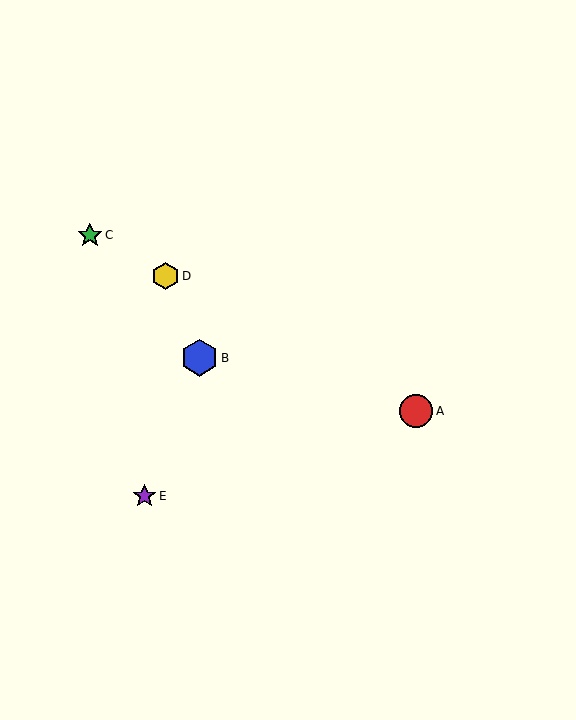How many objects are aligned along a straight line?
3 objects (A, C, D) are aligned along a straight line.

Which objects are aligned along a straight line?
Objects A, C, D are aligned along a straight line.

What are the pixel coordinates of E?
Object E is at (144, 496).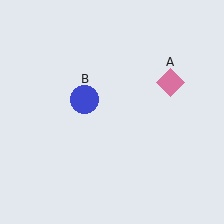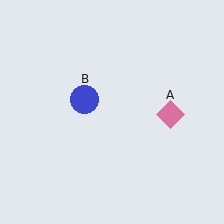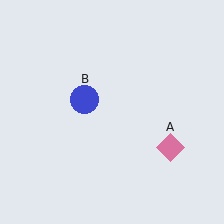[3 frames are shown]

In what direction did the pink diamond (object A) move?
The pink diamond (object A) moved down.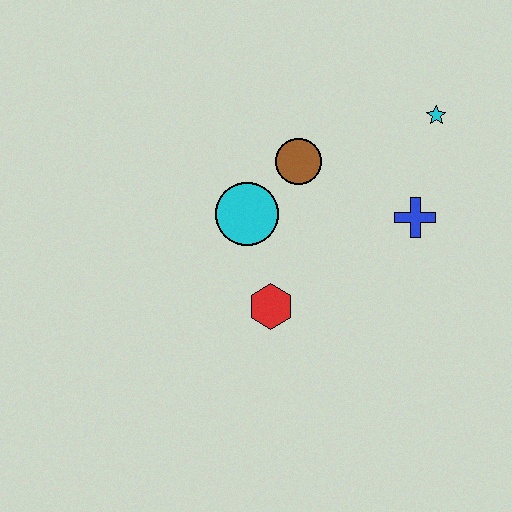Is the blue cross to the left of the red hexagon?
No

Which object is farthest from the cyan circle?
The cyan star is farthest from the cyan circle.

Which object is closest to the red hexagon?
The cyan circle is closest to the red hexagon.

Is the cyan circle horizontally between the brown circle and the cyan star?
No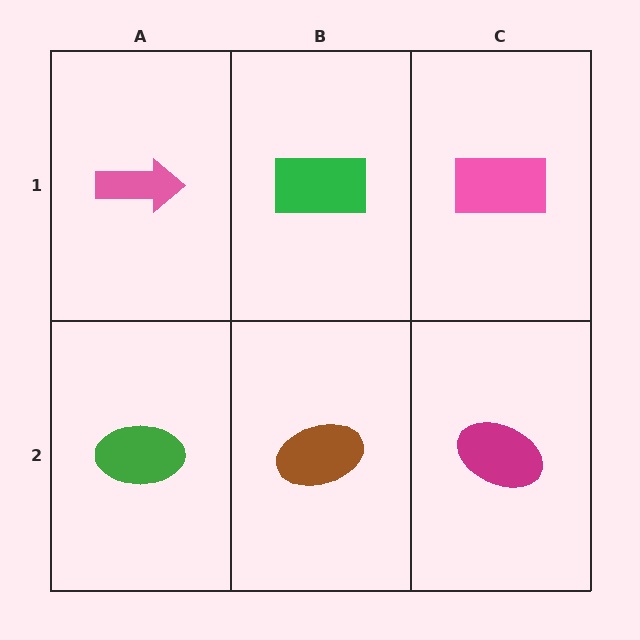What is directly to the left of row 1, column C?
A green rectangle.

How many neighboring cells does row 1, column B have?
3.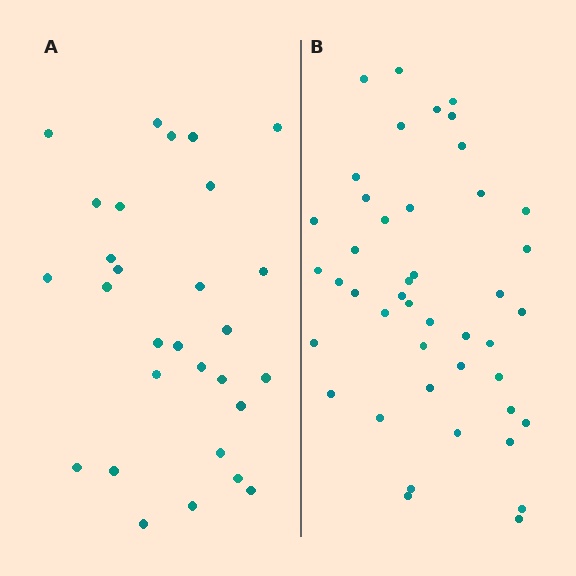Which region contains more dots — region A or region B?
Region B (the right region) has more dots.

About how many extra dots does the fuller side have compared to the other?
Region B has approximately 15 more dots than region A.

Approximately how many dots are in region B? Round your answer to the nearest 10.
About 40 dots. (The exact count is 44, which rounds to 40.)